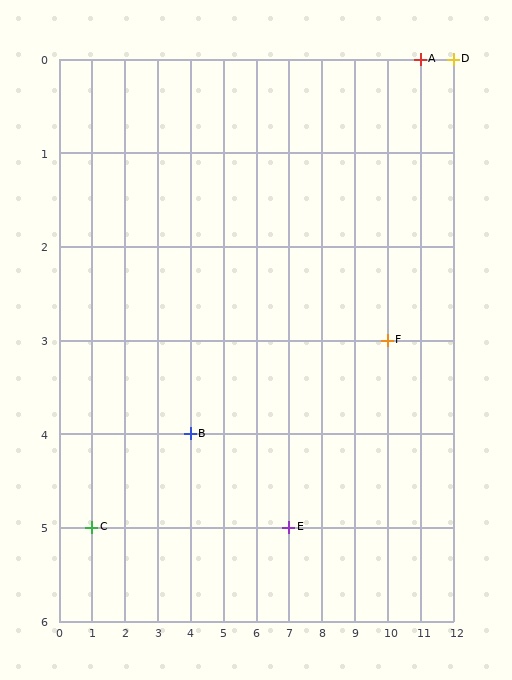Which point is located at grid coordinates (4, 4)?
Point B is at (4, 4).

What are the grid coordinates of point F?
Point F is at grid coordinates (10, 3).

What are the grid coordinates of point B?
Point B is at grid coordinates (4, 4).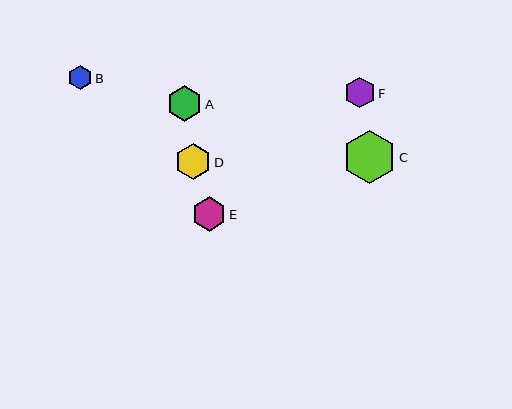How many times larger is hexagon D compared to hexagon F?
Hexagon D is approximately 1.2 times the size of hexagon F.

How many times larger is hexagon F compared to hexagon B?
Hexagon F is approximately 1.2 times the size of hexagon B.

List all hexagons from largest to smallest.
From largest to smallest: C, D, A, E, F, B.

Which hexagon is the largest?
Hexagon C is the largest with a size of approximately 53 pixels.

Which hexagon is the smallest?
Hexagon B is the smallest with a size of approximately 24 pixels.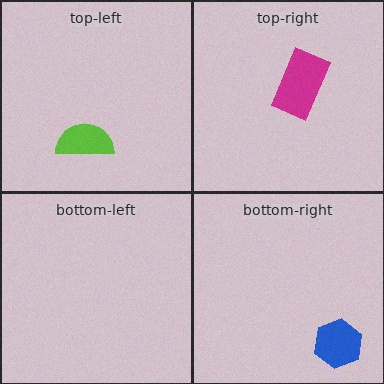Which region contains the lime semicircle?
The top-left region.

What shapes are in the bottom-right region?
The blue hexagon.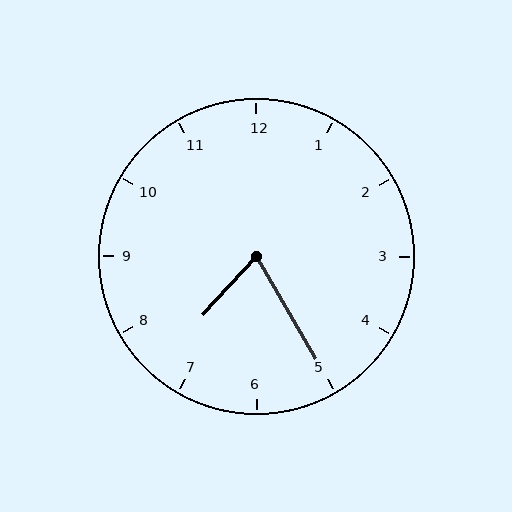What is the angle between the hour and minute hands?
Approximately 72 degrees.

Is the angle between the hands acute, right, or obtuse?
It is acute.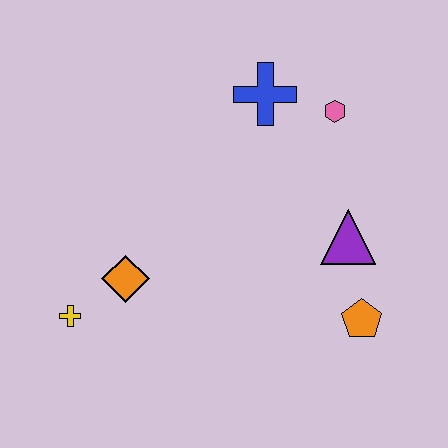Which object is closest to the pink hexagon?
The blue cross is closest to the pink hexagon.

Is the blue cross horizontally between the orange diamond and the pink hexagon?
Yes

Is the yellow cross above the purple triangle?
No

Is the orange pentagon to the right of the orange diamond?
Yes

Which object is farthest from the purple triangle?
The yellow cross is farthest from the purple triangle.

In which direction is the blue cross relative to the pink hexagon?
The blue cross is to the left of the pink hexagon.